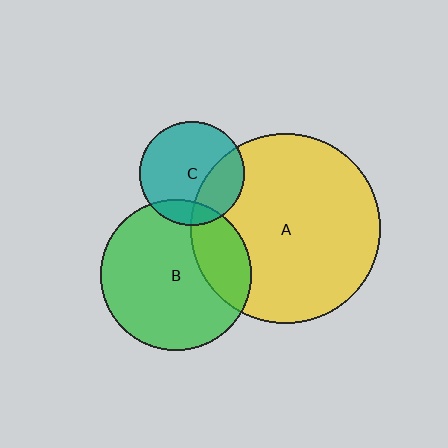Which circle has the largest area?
Circle A (yellow).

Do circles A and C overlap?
Yes.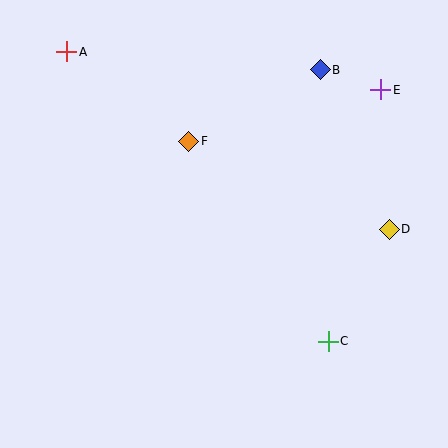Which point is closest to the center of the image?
Point F at (189, 141) is closest to the center.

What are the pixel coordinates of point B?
Point B is at (320, 70).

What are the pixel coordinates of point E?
Point E is at (381, 90).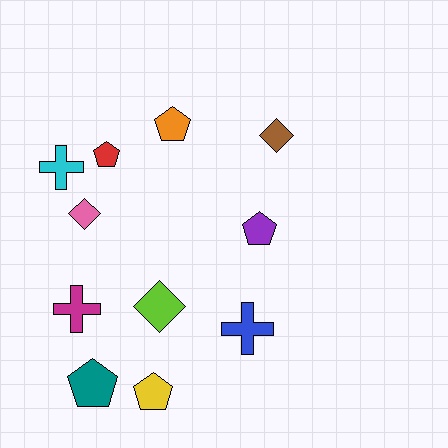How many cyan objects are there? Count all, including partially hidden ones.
There is 1 cyan object.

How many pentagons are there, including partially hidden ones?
There are 5 pentagons.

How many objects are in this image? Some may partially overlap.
There are 11 objects.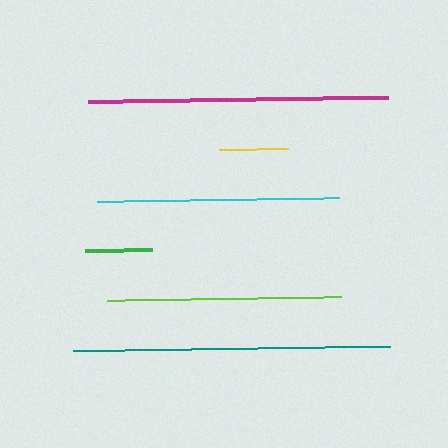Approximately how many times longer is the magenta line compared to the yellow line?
The magenta line is approximately 4.3 times the length of the yellow line.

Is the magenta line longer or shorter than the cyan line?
The magenta line is longer than the cyan line.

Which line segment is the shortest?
The green line is the shortest at approximately 66 pixels.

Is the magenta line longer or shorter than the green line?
The magenta line is longer than the green line.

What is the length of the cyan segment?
The cyan segment is approximately 242 pixels long.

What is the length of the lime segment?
The lime segment is approximately 234 pixels long.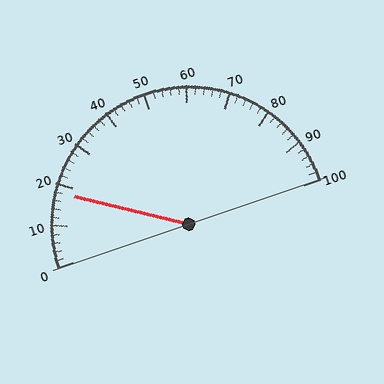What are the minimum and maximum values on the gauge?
The gauge ranges from 0 to 100.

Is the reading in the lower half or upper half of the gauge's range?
The reading is in the lower half of the range (0 to 100).